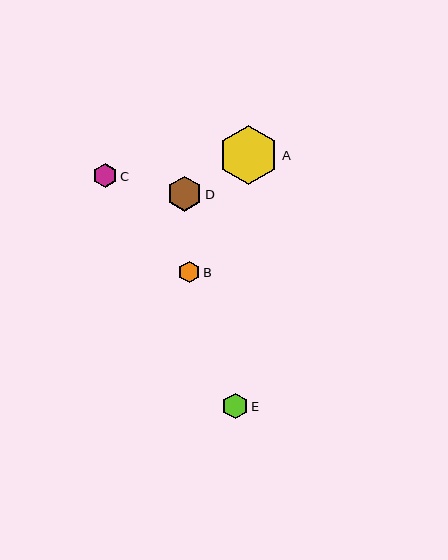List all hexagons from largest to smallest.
From largest to smallest: A, D, E, C, B.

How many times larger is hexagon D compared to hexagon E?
Hexagon D is approximately 1.4 times the size of hexagon E.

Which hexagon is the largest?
Hexagon A is the largest with a size of approximately 60 pixels.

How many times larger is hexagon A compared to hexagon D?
Hexagon A is approximately 1.7 times the size of hexagon D.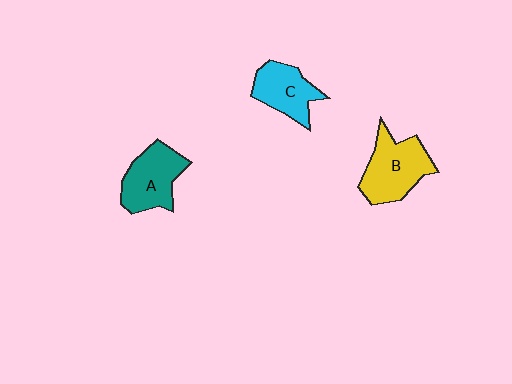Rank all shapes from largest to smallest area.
From largest to smallest: B (yellow), A (teal), C (cyan).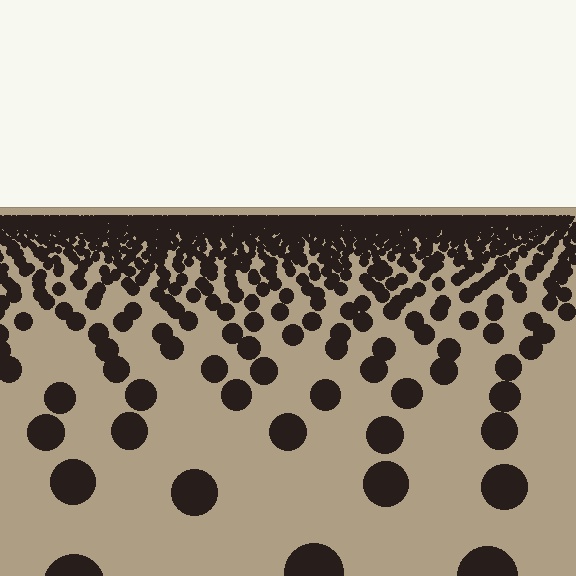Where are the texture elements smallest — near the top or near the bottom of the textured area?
Near the top.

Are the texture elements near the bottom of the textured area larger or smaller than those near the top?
Larger. Near the bottom, elements are closer to the viewer and appear at a bigger on-screen size.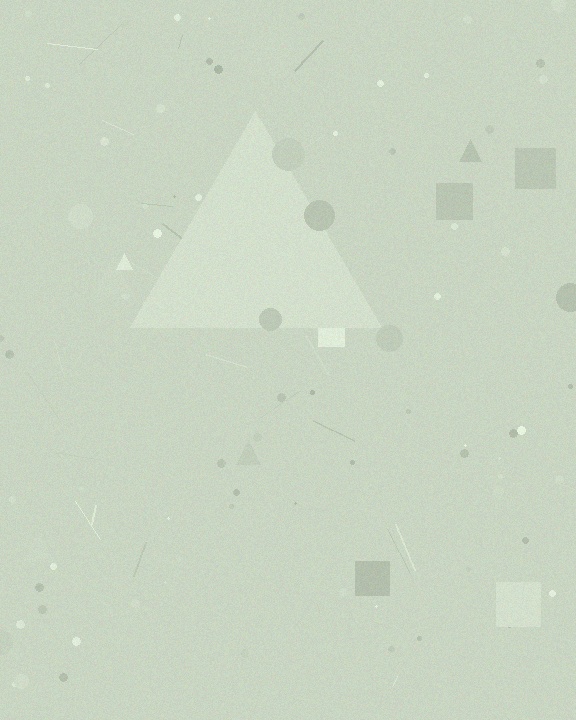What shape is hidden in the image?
A triangle is hidden in the image.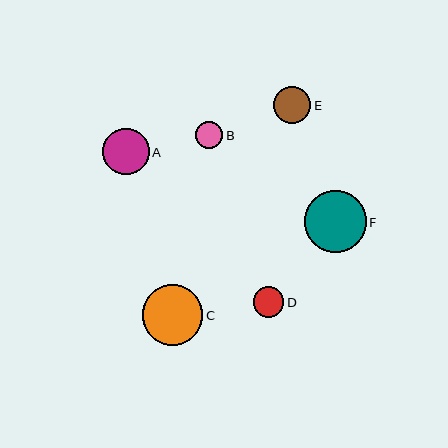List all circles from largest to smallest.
From largest to smallest: F, C, A, E, D, B.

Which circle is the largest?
Circle F is the largest with a size of approximately 62 pixels.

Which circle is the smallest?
Circle B is the smallest with a size of approximately 27 pixels.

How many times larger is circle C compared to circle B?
Circle C is approximately 2.2 times the size of circle B.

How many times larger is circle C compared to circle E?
Circle C is approximately 1.6 times the size of circle E.